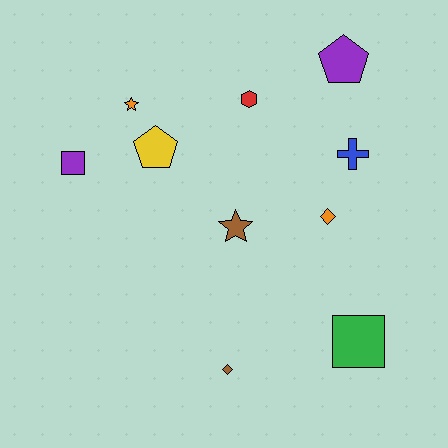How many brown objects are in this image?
There are 2 brown objects.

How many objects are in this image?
There are 10 objects.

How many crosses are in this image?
There is 1 cross.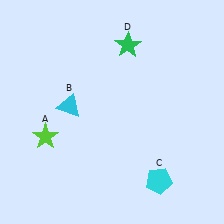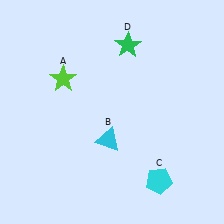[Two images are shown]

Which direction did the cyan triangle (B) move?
The cyan triangle (B) moved right.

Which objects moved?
The objects that moved are: the lime star (A), the cyan triangle (B).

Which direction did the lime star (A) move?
The lime star (A) moved up.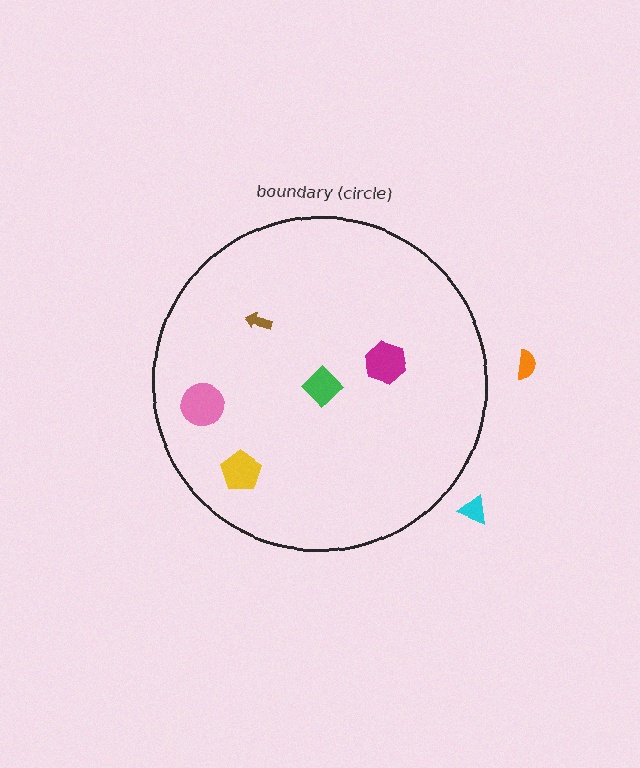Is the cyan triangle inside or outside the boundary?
Outside.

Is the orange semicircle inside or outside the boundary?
Outside.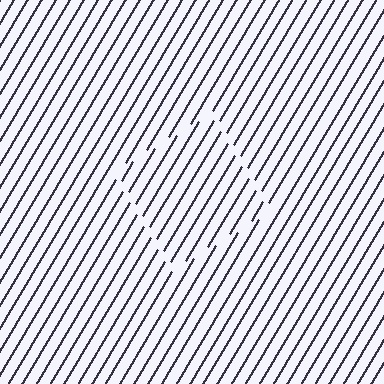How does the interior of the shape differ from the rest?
The interior of the shape contains the same grating, shifted by half a period — the contour is defined by the phase discontinuity where line-ends from the inner and outer gratings abut.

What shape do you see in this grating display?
An illusory square. The interior of the shape contains the same grating, shifted by half a period — the contour is defined by the phase discontinuity where line-ends from the inner and outer gratings abut.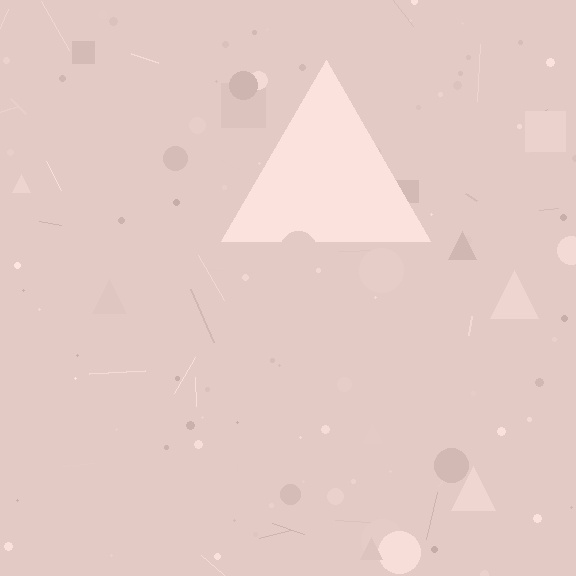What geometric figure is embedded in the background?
A triangle is embedded in the background.